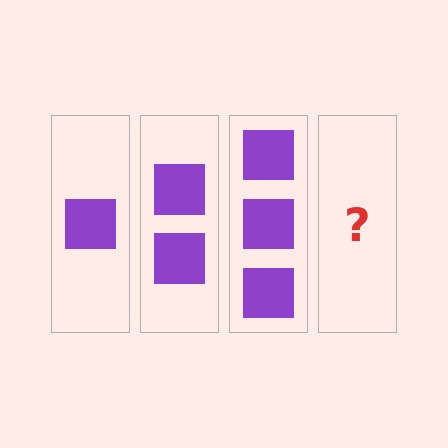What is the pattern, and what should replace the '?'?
The pattern is that each step adds one more square. The '?' should be 4 squares.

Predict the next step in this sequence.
The next step is 4 squares.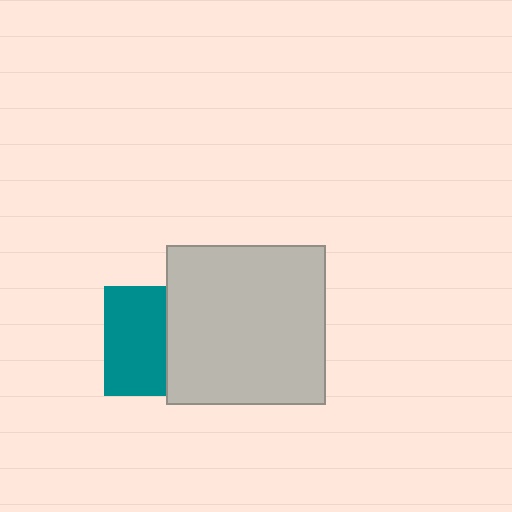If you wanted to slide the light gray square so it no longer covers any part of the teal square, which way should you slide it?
Slide it right — that is the most direct way to separate the two shapes.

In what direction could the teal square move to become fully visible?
The teal square could move left. That would shift it out from behind the light gray square entirely.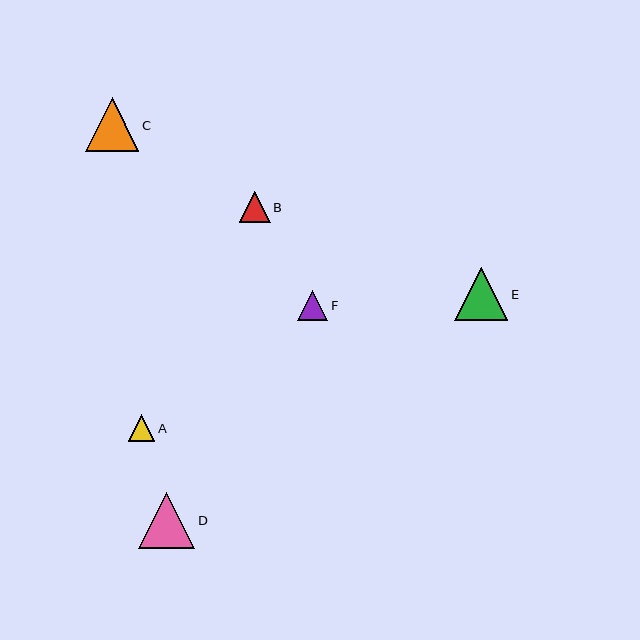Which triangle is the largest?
Triangle D is the largest with a size of approximately 56 pixels.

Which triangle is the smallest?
Triangle A is the smallest with a size of approximately 26 pixels.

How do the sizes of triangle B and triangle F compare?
Triangle B and triangle F are approximately the same size.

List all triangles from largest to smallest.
From largest to smallest: D, C, E, B, F, A.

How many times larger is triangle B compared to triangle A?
Triangle B is approximately 1.2 times the size of triangle A.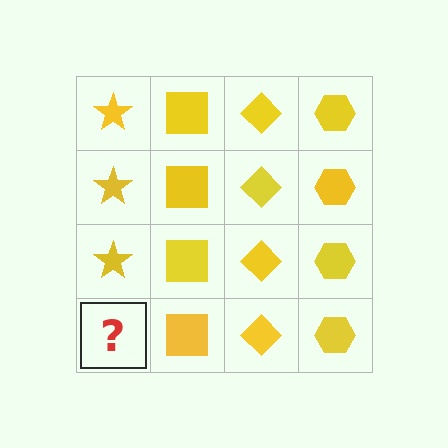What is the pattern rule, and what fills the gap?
The rule is that each column has a consistent shape. The gap should be filled with a yellow star.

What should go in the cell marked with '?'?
The missing cell should contain a yellow star.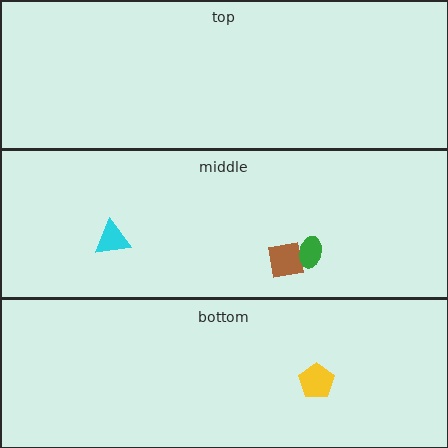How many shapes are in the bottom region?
1.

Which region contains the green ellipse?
The middle region.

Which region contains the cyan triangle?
The middle region.